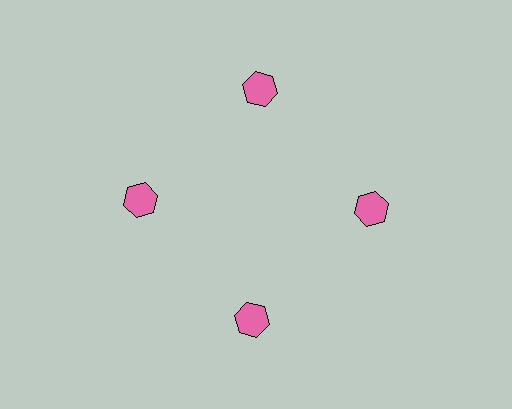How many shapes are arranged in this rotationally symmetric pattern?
There are 4 shapes, arranged in 4 groups of 1.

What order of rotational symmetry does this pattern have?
This pattern has 4-fold rotational symmetry.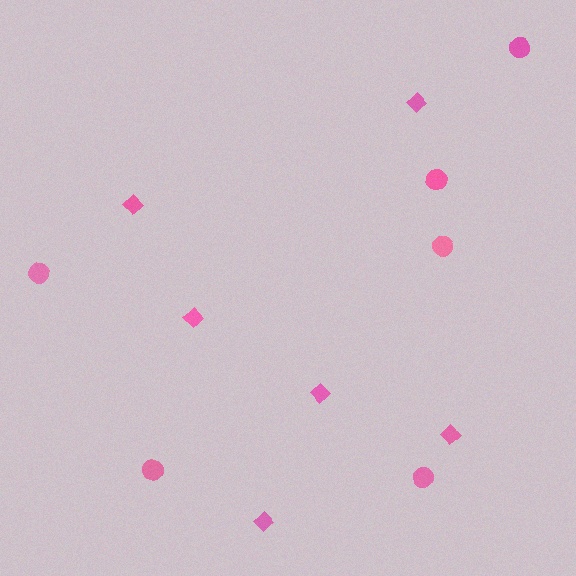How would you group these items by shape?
There are 2 groups: one group of circles (6) and one group of diamonds (6).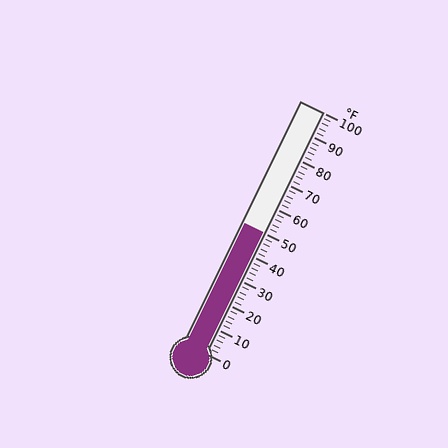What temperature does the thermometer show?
The thermometer shows approximately 50°F.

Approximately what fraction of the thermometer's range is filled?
The thermometer is filled to approximately 50% of its range.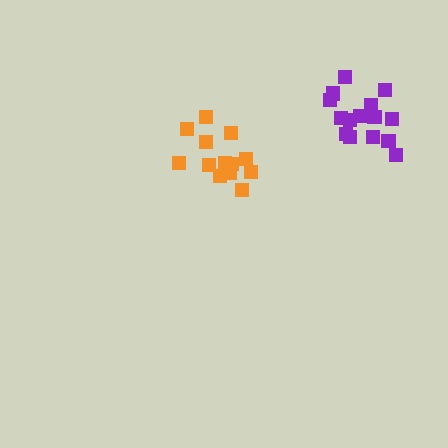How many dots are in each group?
Group 1: 13 dots, Group 2: 15 dots (28 total).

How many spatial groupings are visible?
There are 2 spatial groupings.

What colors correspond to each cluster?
The clusters are colored: orange, purple.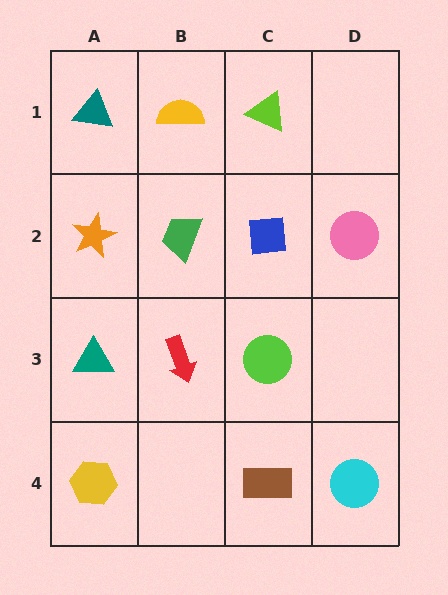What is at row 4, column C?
A brown rectangle.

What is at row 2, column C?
A blue square.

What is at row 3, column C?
A lime circle.